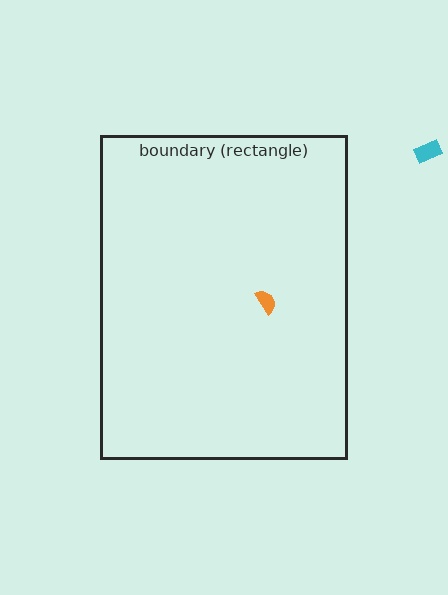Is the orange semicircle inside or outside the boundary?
Inside.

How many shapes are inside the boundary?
1 inside, 1 outside.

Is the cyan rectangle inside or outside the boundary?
Outside.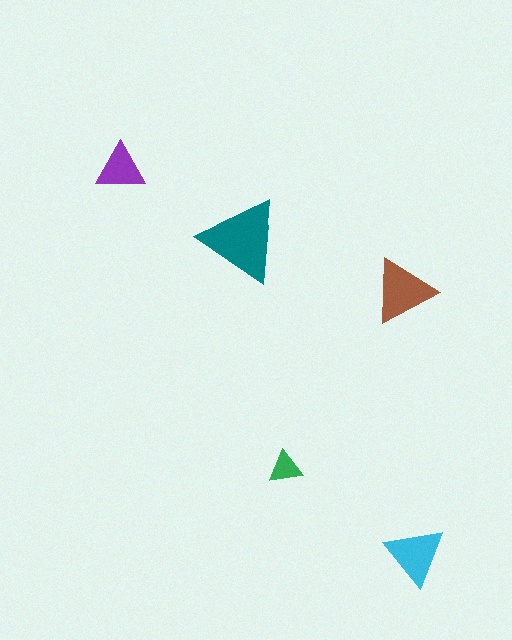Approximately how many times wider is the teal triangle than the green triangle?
About 2.5 times wider.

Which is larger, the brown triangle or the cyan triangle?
The brown one.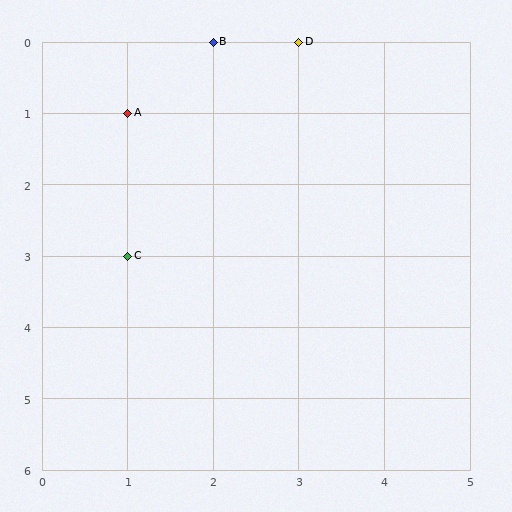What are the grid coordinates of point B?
Point B is at grid coordinates (2, 0).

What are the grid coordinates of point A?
Point A is at grid coordinates (1, 1).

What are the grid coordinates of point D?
Point D is at grid coordinates (3, 0).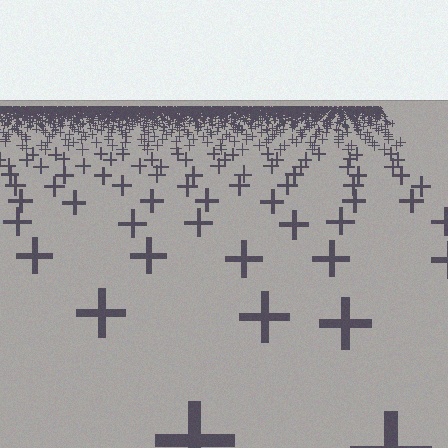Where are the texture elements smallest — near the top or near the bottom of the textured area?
Near the top.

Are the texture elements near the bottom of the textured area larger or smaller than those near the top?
Larger. Near the bottom, elements are closer to the viewer and appear at a bigger on-screen size.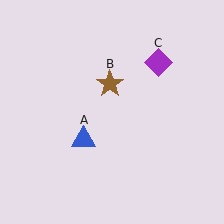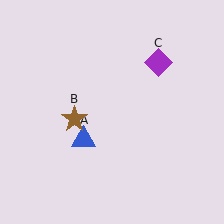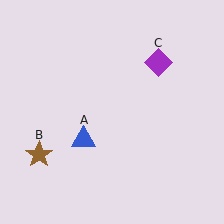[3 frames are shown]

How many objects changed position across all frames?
1 object changed position: brown star (object B).